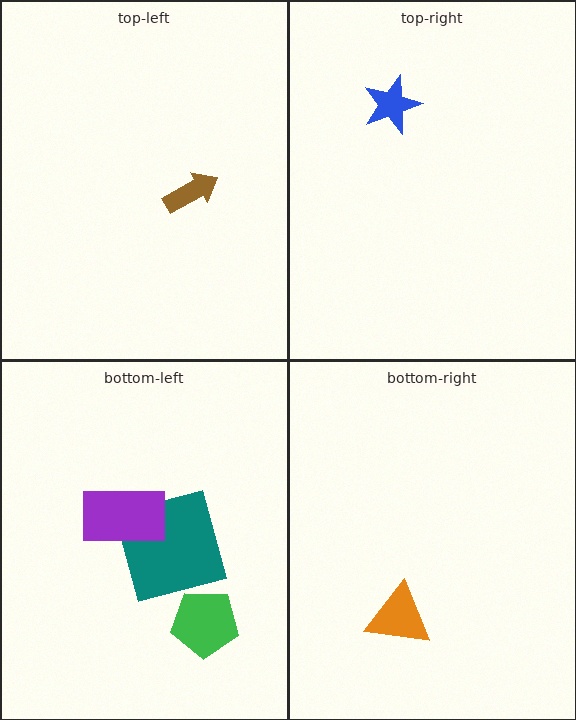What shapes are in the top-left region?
The brown arrow.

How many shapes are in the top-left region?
1.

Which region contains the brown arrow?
The top-left region.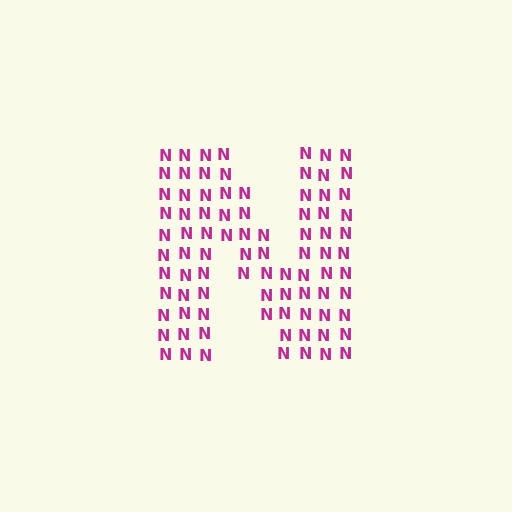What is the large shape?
The large shape is the letter N.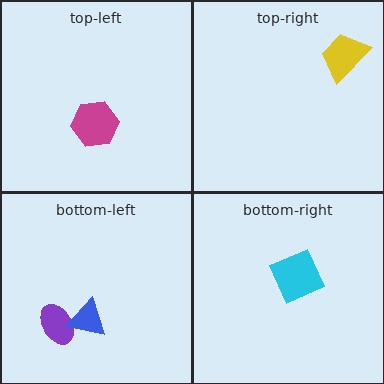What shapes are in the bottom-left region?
The purple ellipse, the blue triangle.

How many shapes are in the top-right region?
1.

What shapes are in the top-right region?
The yellow trapezoid.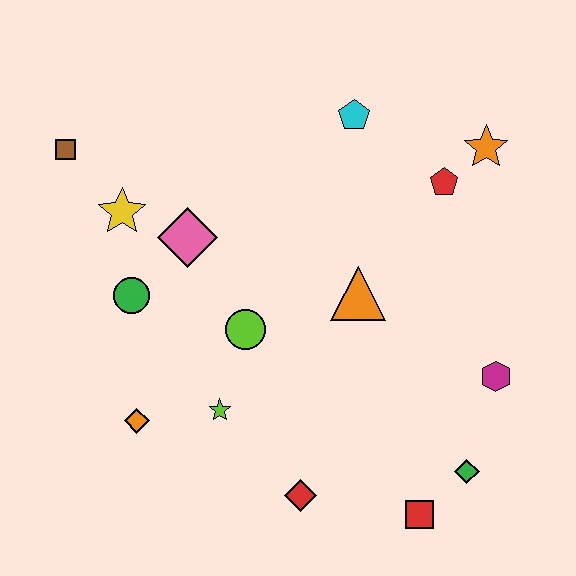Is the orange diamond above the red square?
Yes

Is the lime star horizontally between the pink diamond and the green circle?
No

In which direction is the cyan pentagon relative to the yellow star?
The cyan pentagon is to the right of the yellow star.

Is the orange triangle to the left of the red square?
Yes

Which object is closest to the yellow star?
The pink diamond is closest to the yellow star.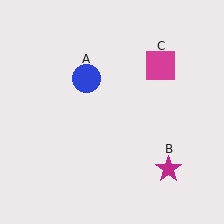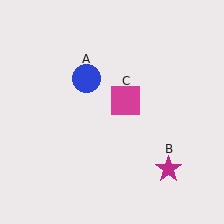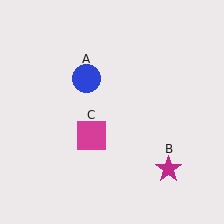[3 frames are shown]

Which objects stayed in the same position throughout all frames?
Blue circle (object A) and magenta star (object B) remained stationary.